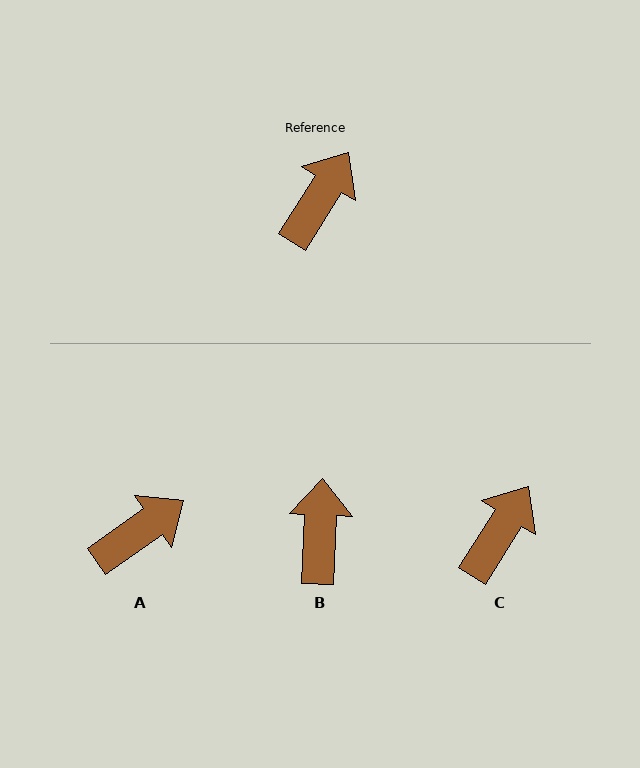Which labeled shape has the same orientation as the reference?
C.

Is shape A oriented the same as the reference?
No, it is off by about 22 degrees.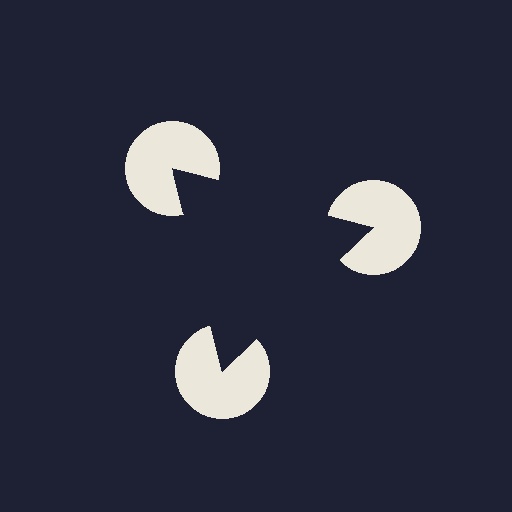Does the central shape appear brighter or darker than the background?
It typically appears slightly darker than the background, even though no actual brightness change is drawn.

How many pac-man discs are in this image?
There are 3 — one at each vertex of the illusory triangle.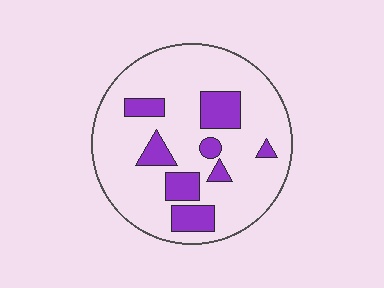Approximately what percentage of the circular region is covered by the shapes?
Approximately 20%.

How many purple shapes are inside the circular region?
8.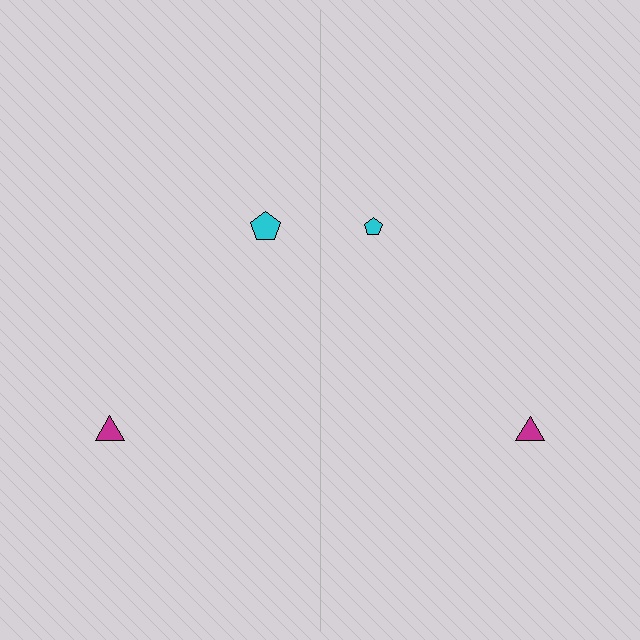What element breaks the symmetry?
The cyan pentagon on the right side has a different size than its mirror counterpart.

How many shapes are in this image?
There are 4 shapes in this image.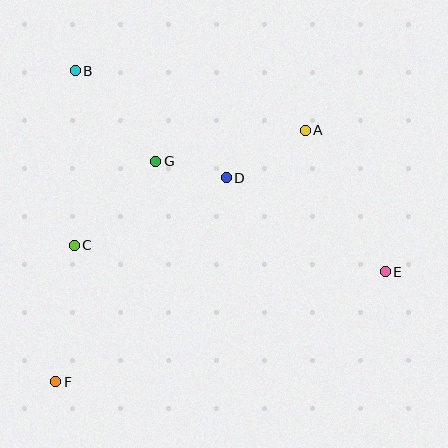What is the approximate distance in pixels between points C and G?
The distance between C and G is approximately 117 pixels.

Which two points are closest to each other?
Points D and G are closest to each other.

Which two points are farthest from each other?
Points B and E are farthest from each other.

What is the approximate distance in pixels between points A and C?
The distance between A and C is approximately 258 pixels.